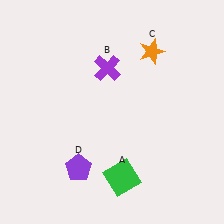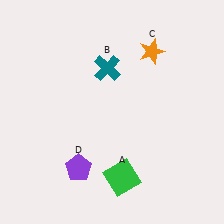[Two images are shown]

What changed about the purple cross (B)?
In Image 1, B is purple. In Image 2, it changed to teal.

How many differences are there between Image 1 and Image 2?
There is 1 difference between the two images.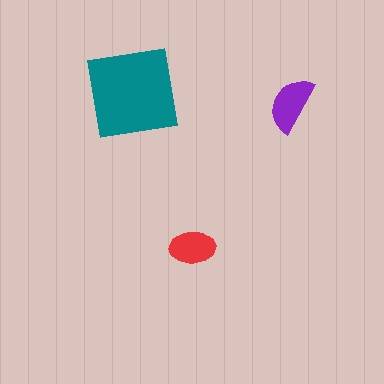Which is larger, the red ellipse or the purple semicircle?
The purple semicircle.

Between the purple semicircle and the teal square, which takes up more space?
The teal square.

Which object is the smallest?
The red ellipse.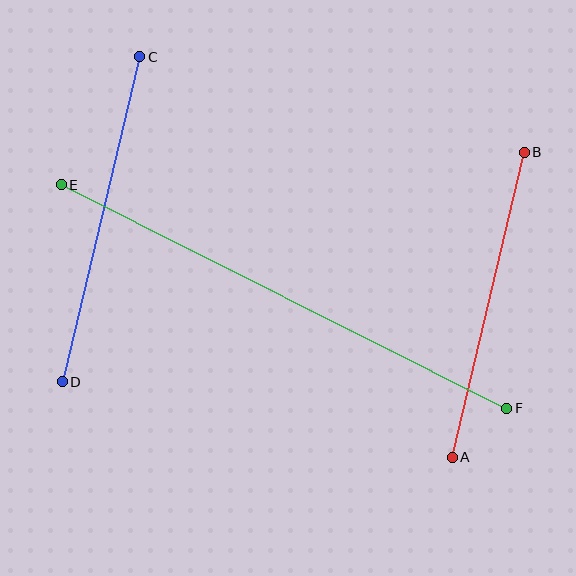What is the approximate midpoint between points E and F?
The midpoint is at approximately (284, 296) pixels.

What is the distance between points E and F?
The distance is approximately 499 pixels.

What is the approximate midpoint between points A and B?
The midpoint is at approximately (488, 305) pixels.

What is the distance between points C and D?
The distance is approximately 334 pixels.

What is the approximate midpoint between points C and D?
The midpoint is at approximately (101, 219) pixels.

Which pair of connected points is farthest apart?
Points E and F are farthest apart.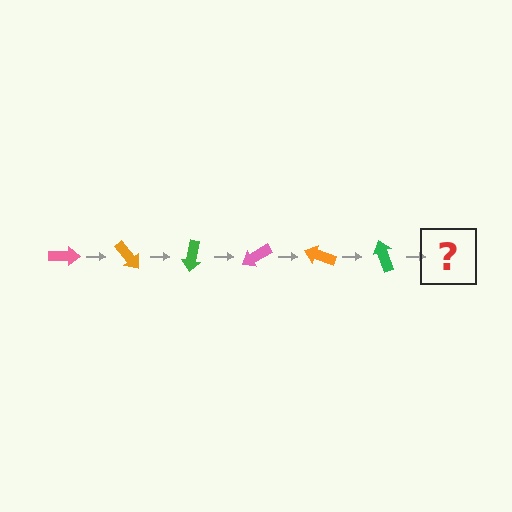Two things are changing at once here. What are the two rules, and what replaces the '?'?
The two rules are that it rotates 50 degrees each step and the color cycles through pink, orange, and green. The '?' should be a pink arrow, rotated 300 degrees from the start.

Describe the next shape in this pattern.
It should be a pink arrow, rotated 300 degrees from the start.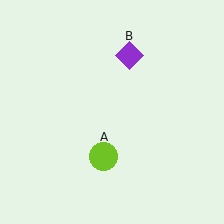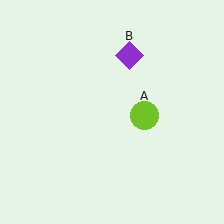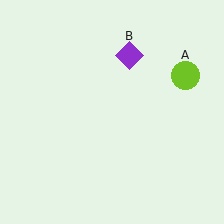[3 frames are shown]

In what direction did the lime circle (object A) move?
The lime circle (object A) moved up and to the right.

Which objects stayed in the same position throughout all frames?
Purple diamond (object B) remained stationary.